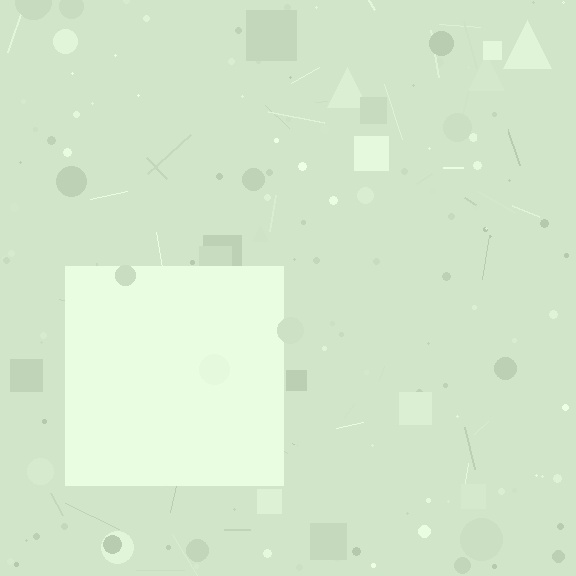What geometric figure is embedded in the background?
A square is embedded in the background.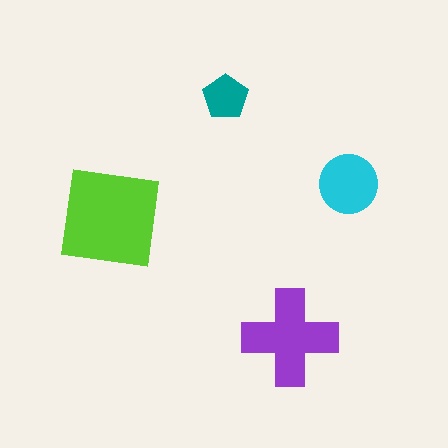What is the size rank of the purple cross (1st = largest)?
2nd.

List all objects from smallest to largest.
The teal pentagon, the cyan circle, the purple cross, the lime square.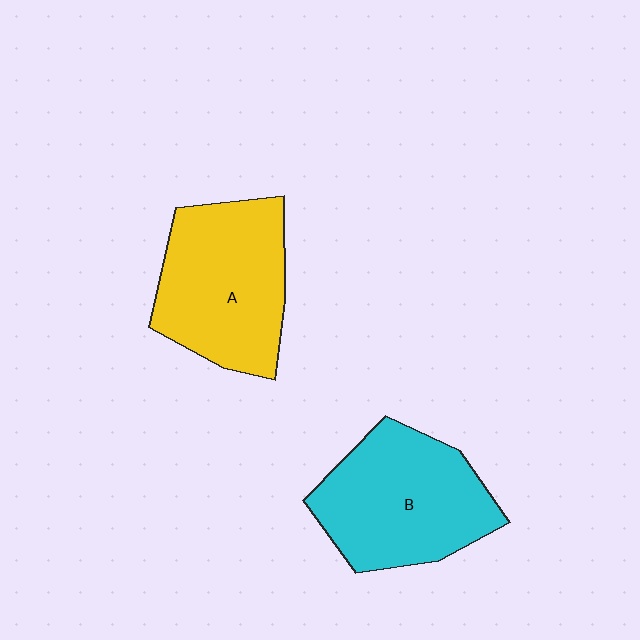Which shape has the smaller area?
Shape A (yellow).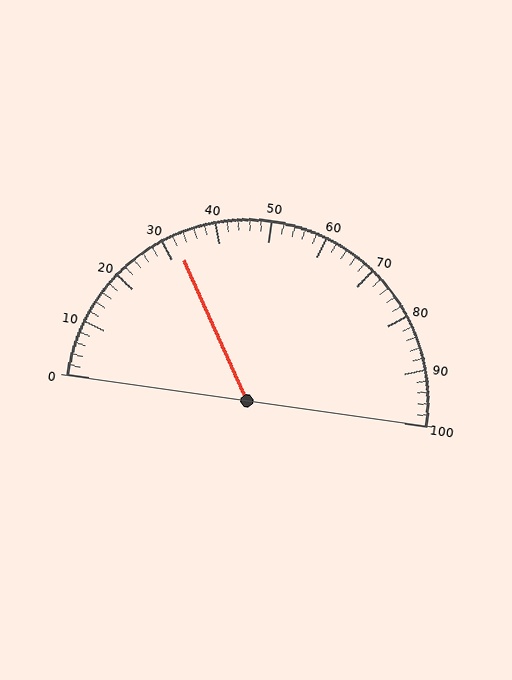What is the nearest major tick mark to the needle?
The nearest major tick mark is 30.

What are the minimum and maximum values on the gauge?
The gauge ranges from 0 to 100.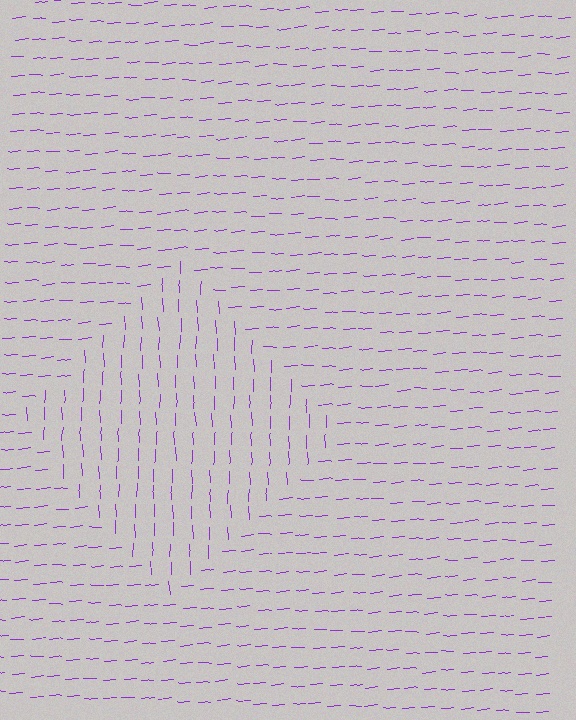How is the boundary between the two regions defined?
The boundary is defined purely by a change in line orientation (approximately 87 degrees difference). All lines are the same color and thickness.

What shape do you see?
I see a diamond.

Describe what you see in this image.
The image is filled with small purple line segments. A diamond region in the image has lines oriented differently from the surrounding lines, creating a visible texture boundary.